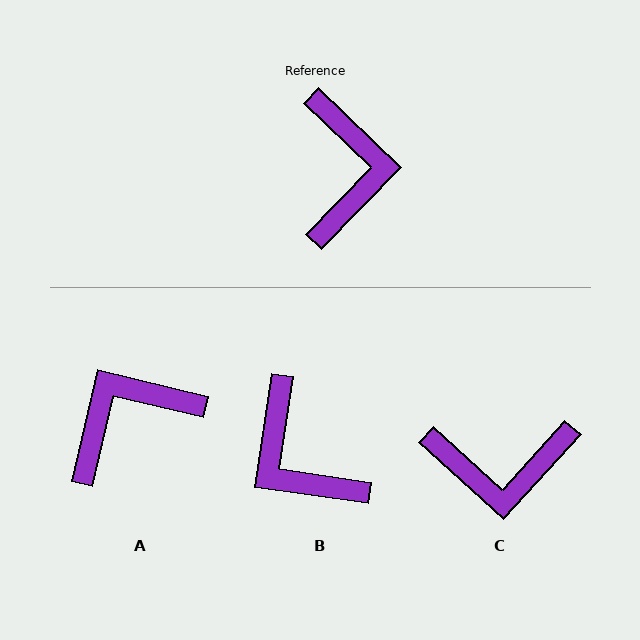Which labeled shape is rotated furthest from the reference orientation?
B, about 144 degrees away.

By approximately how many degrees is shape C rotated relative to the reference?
Approximately 88 degrees clockwise.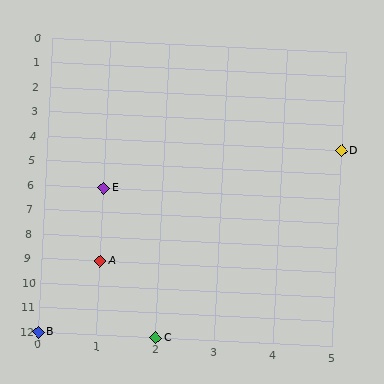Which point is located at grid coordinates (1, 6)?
Point E is at (1, 6).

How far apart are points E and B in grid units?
Points E and B are 1 column and 6 rows apart (about 6.1 grid units diagonally).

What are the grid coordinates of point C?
Point C is at grid coordinates (2, 12).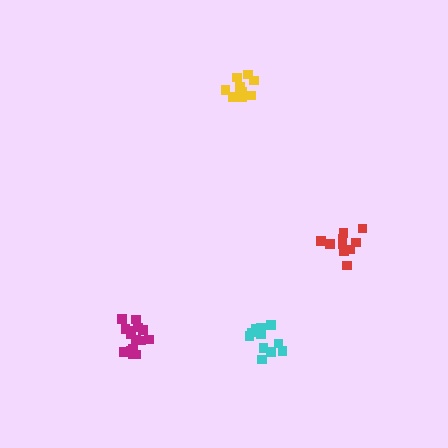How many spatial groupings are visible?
There are 4 spatial groupings.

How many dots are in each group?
Group 1: 11 dots, Group 2: 15 dots, Group 3: 10 dots, Group 4: 10 dots (46 total).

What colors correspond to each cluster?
The clusters are colored: cyan, magenta, yellow, red.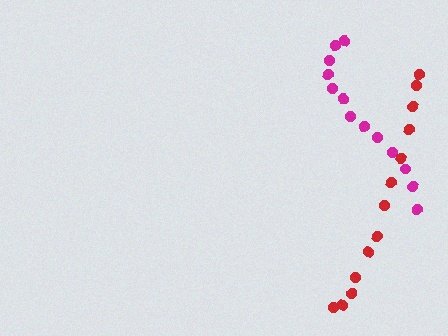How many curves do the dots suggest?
There are 2 distinct paths.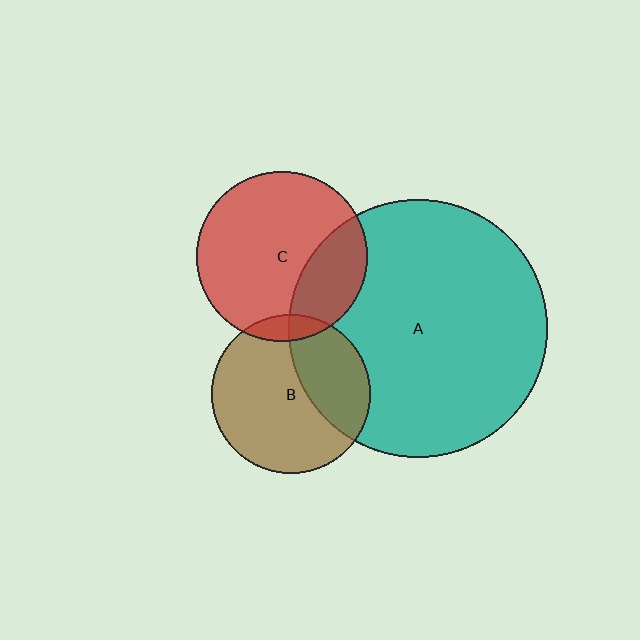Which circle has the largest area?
Circle A (teal).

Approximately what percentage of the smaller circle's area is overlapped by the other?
Approximately 35%.